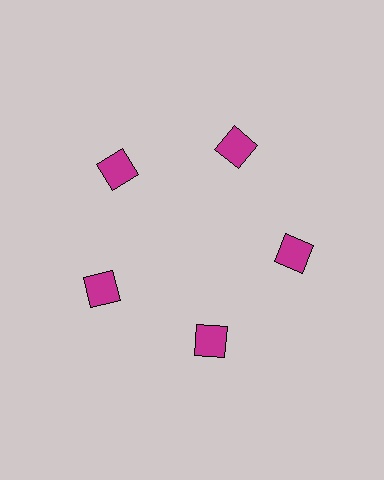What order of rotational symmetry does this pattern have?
This pattern has 5-fold rotational symmetry.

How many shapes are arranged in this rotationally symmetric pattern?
There are 5 shapes, arranged in 5 groups of 1.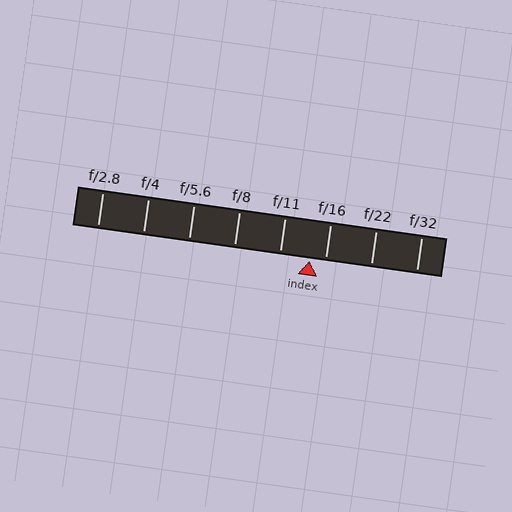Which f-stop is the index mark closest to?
The index mark is closest to f/16.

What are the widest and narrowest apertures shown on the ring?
The widest aperture shown is f/2.8 and the narrowest is f/32.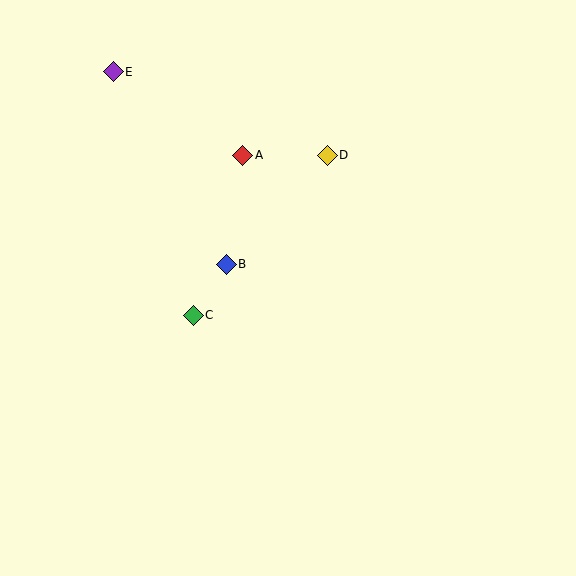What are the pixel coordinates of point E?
Point E is at (113, 72).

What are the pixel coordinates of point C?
Point C is at (193, 315).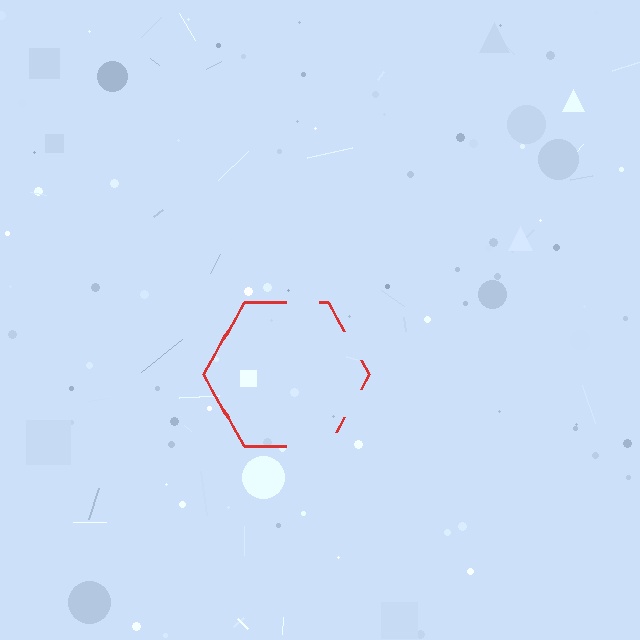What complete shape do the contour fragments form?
The contour fragments form a hexagon.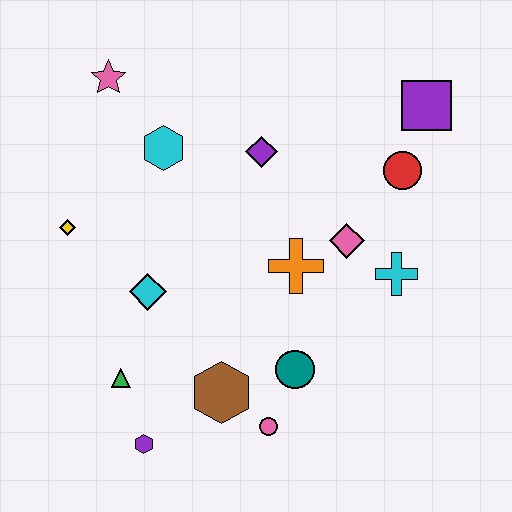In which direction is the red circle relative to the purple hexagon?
The red circle is above the purple hexagon.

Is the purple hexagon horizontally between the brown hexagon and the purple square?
No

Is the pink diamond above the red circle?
No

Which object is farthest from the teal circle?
The pink star is farthest from the teal circle.